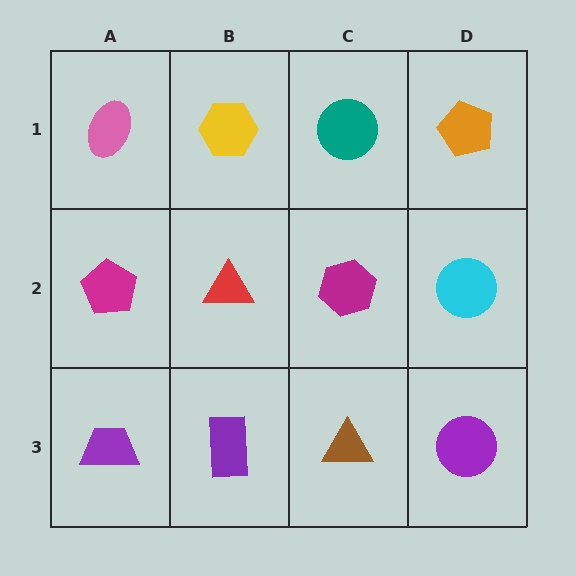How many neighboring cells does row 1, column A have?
2.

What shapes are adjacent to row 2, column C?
A teal circle (row 1, column C), a brown triangle (row 3, column C), a red triangle (row 2, column B), a cyan circle (row 2, column D).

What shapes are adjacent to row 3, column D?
A cyan circle (row 2, column D), a brown triangle (row 3, column C).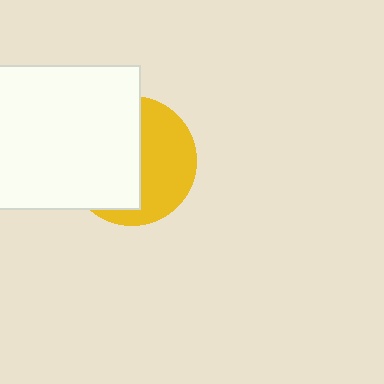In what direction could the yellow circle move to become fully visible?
The yellow circle could move right. That would shift it out from behind the white square entirely.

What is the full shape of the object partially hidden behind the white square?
The partially hidden object is a yellow circle.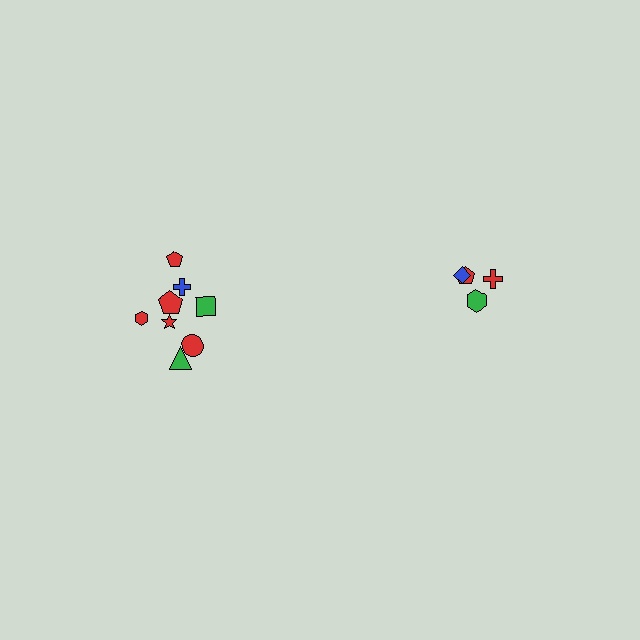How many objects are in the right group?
There are 4 objects.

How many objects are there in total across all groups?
There are 12 objects.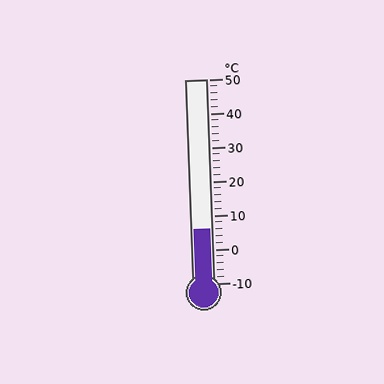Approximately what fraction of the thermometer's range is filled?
The thermometer is filled to approximately 25% of its range.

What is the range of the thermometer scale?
The thermometer scale ranges from -10°C to 50°C.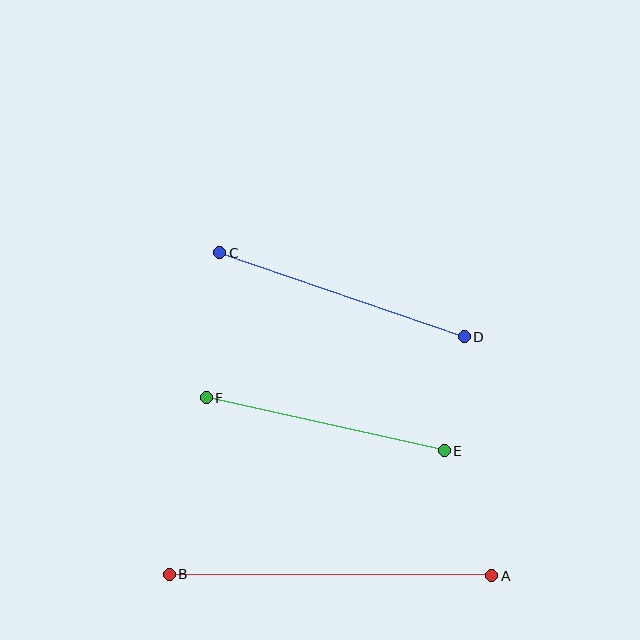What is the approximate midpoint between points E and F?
The midpoint is at approximately (325, 424) pixels.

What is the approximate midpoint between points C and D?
The midpoint is at approximately (342, 295) pixels.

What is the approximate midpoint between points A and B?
The midpoint is at approximately (331, 575) pixels.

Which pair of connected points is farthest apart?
Points A and B are farthest apart.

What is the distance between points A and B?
The distance is approximately 322 pixels.